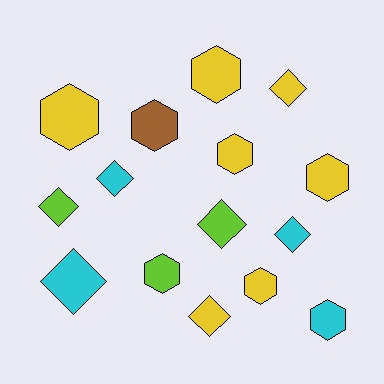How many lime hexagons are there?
There is 1 lime hexagon.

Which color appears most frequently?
Yellow, with 7 objects.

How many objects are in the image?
There are 15 objects.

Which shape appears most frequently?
Hexagon, with 8 objects.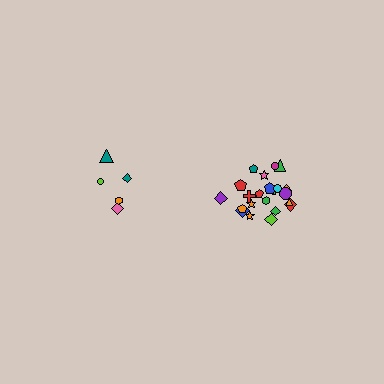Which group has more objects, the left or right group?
The right group.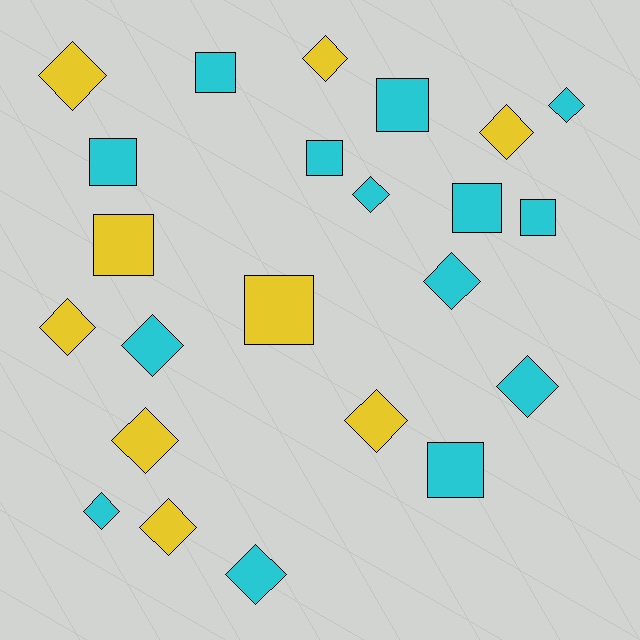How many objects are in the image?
There are 23 objects.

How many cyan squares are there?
There are 7 cyan squares.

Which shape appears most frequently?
Diamond, with 14 objects.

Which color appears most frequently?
Cyan, with 14 objects.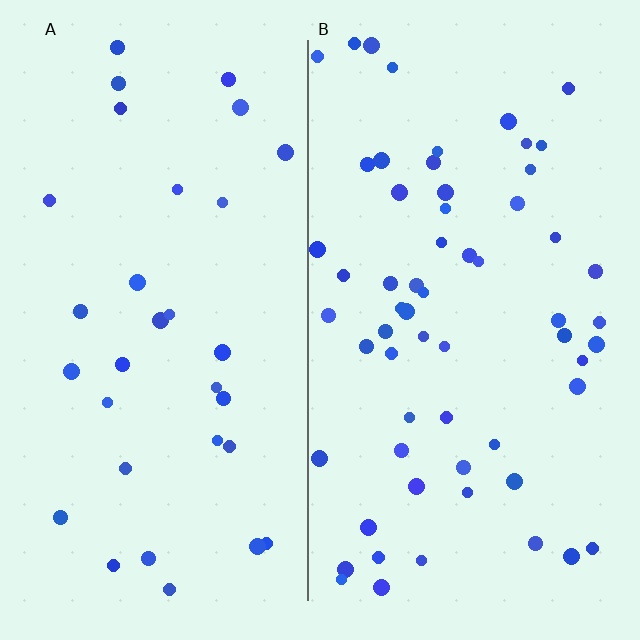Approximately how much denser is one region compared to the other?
Approximately 1.9× — region B over region A.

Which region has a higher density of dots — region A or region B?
B (the right).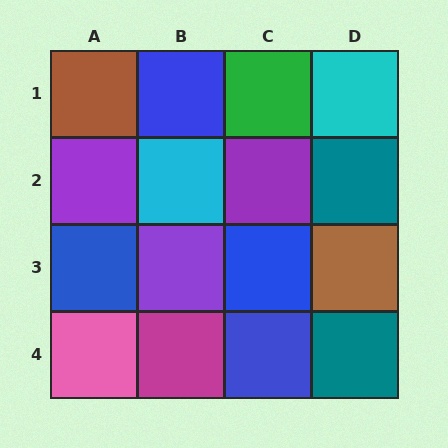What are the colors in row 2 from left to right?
Purple, cyan, purple, teal.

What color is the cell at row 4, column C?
Blue.